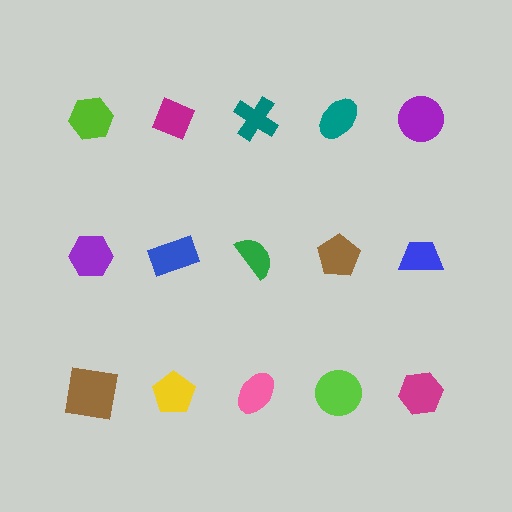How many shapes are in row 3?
5 shapes.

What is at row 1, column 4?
A teal ellipse.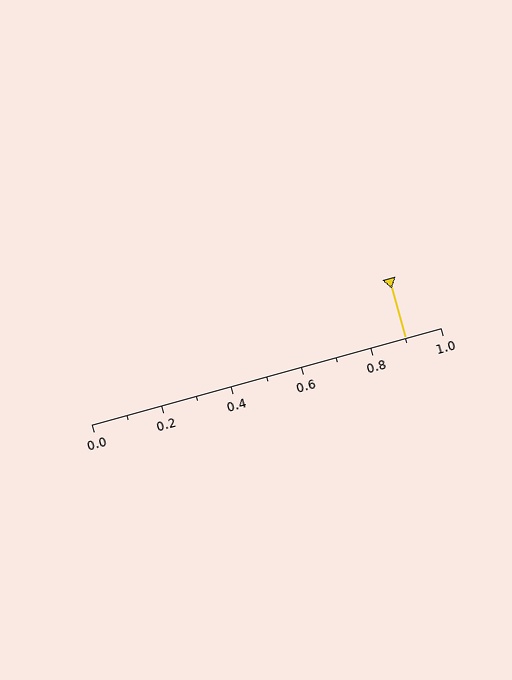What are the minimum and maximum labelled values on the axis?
The axis runs from 0.0 to 1.0.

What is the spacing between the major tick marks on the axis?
The major ticks are spaced 0.2 apart.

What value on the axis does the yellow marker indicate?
The marker indicates approximately 0.9.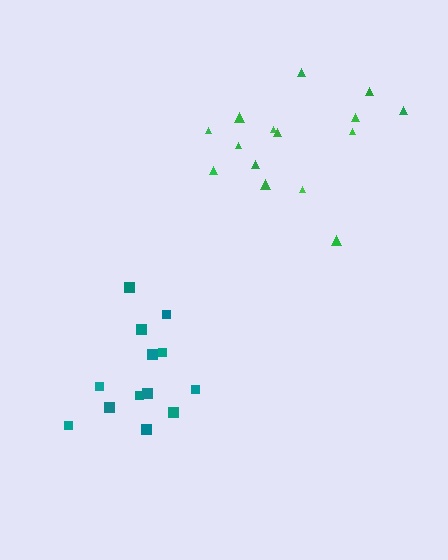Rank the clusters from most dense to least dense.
teal, green.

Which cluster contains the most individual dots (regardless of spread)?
Green (15).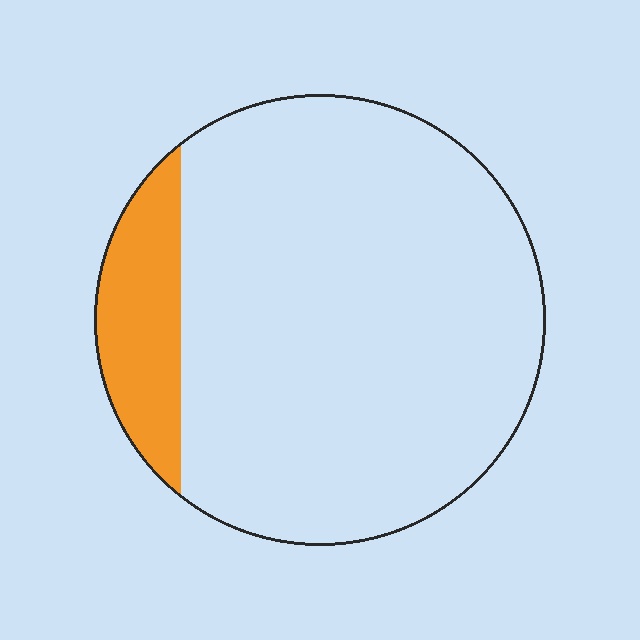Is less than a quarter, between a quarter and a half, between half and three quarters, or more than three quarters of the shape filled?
Less than a quarter.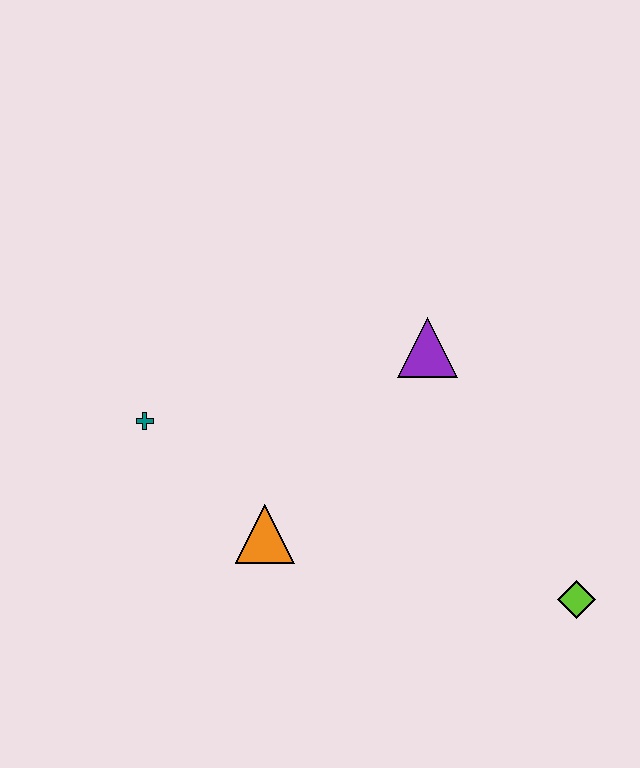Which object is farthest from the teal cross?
The lime diamond is farthest from the teal cross.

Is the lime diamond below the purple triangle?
Yes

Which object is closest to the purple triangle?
The orange triangle is closest to the purple triangle.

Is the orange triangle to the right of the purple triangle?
No